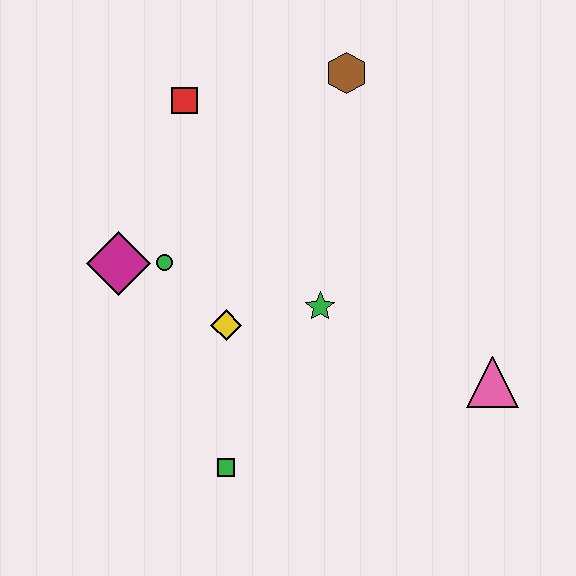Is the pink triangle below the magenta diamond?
Yes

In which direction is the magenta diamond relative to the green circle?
The magenta diamond is to the left of the green circle.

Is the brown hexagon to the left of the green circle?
No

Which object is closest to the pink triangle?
The green star is closest to the pink triangle.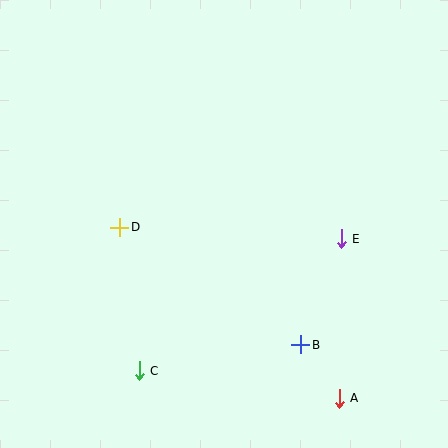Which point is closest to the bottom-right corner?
Point A is closest to the bottom-right corner.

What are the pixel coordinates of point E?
Point E is at (341, 239).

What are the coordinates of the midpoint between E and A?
The midpoint between E and A is at (340, 319).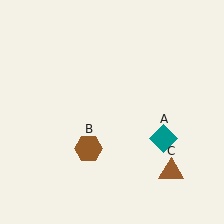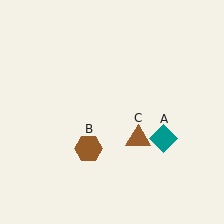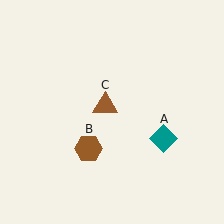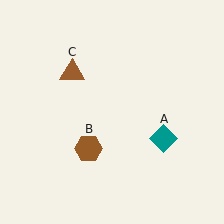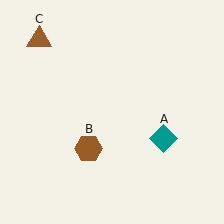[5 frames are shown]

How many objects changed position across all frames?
1 object changed position: brown triangle (object C).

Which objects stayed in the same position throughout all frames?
Teal diamond (object A) and brown hexagon (object B) remained stationary.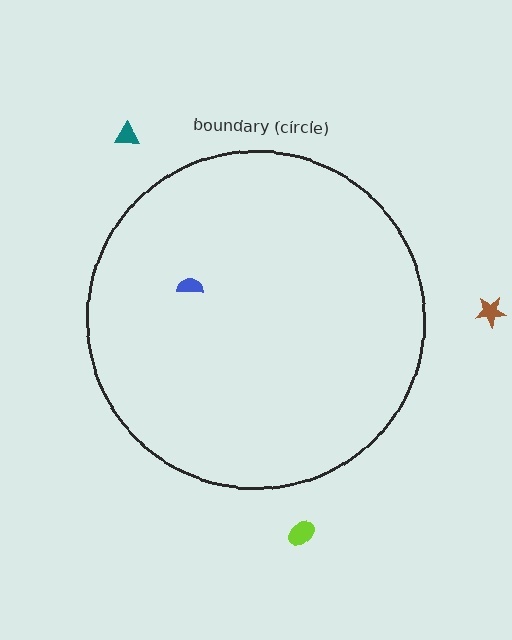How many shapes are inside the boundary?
1 inside, 3 outside.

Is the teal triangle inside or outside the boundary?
Outside.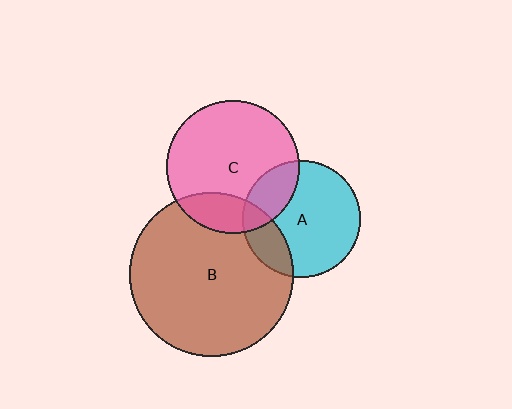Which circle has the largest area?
Circle B (brown).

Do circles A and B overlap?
Yes.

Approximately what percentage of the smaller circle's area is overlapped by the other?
Approximately 20%.